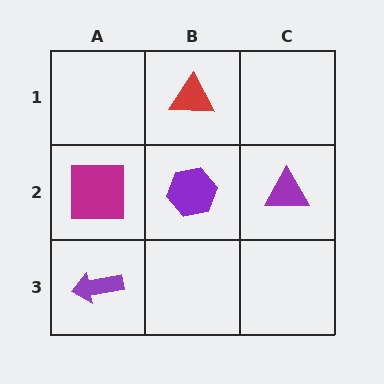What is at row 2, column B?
A purple hexagon.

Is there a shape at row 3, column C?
No, that cell is empty.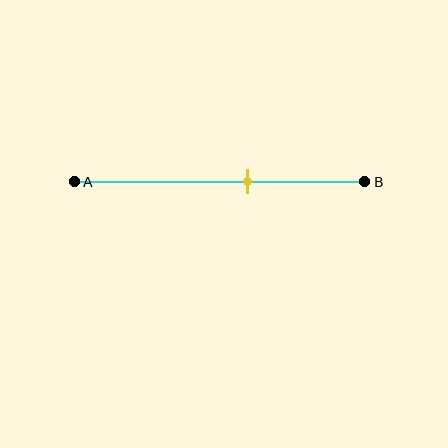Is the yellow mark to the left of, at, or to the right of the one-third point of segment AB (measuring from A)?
The yellow mark is to the right of the one-third point of segment AB.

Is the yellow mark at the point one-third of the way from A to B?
No, the mark is at about 60% from A, not at the 33% one-third point.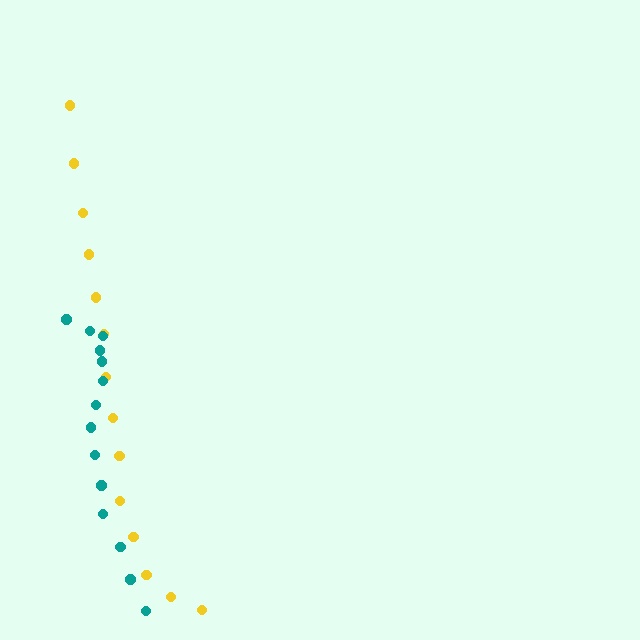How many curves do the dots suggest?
There are 2 distinct paths.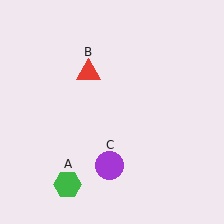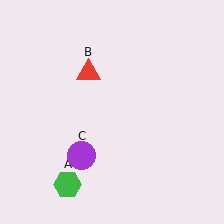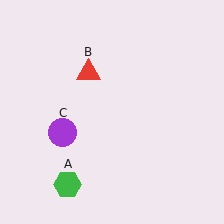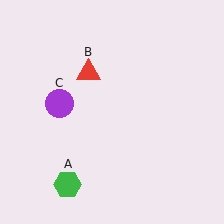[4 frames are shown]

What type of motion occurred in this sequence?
The purple circle (object C) rotated clockwise around the center of the scene.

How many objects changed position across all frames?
1 object changed position: purple circle (object C).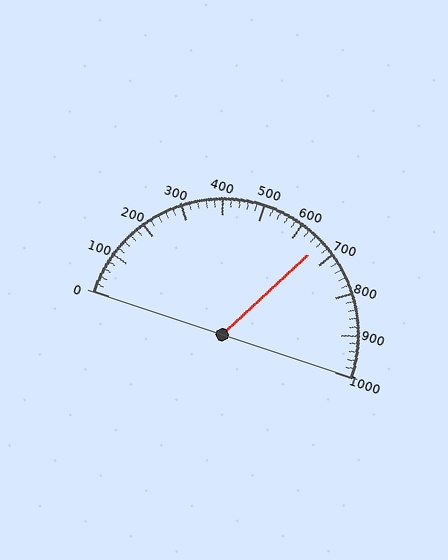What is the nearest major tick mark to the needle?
The nearest major tick mark is 700.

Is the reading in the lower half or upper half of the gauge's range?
The reading is in the upper half of the range (0 to 1000).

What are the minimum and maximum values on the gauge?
The gauge ranges from 0 to 1000.